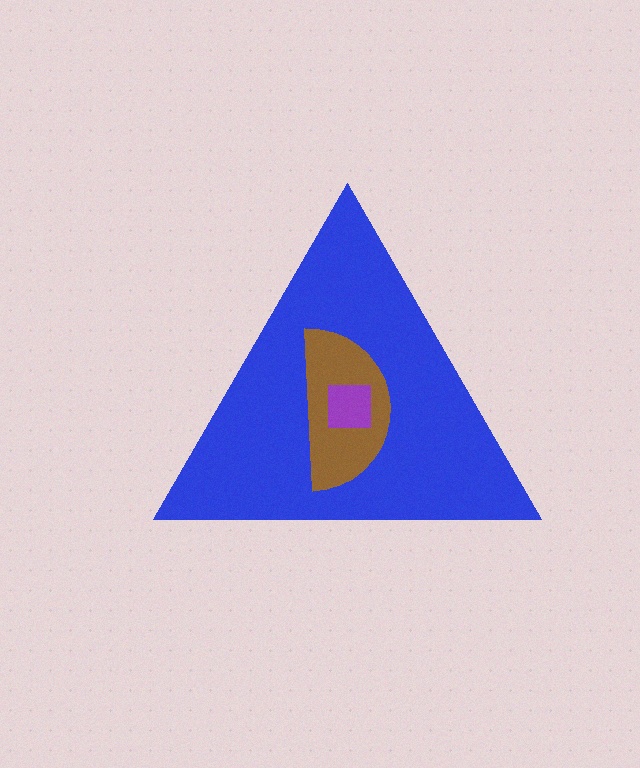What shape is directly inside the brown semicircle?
The purple square.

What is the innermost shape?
The purple square.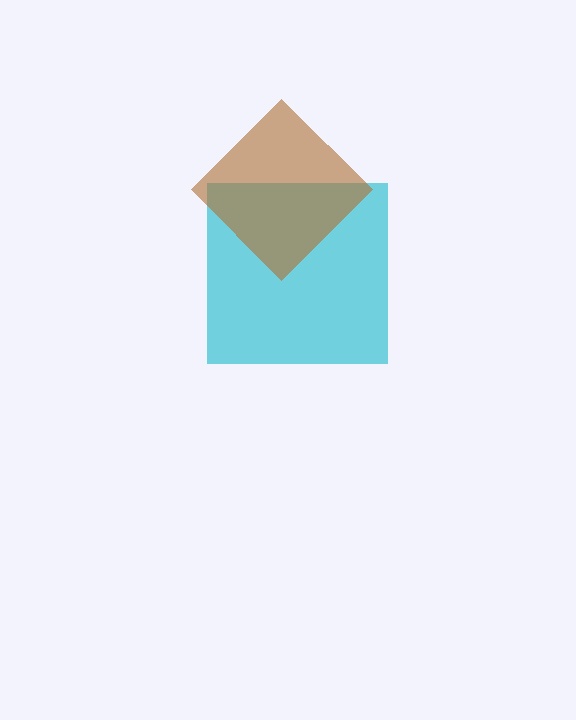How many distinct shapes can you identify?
There are 2 distinct shapes: a cyan square, a brown diamond.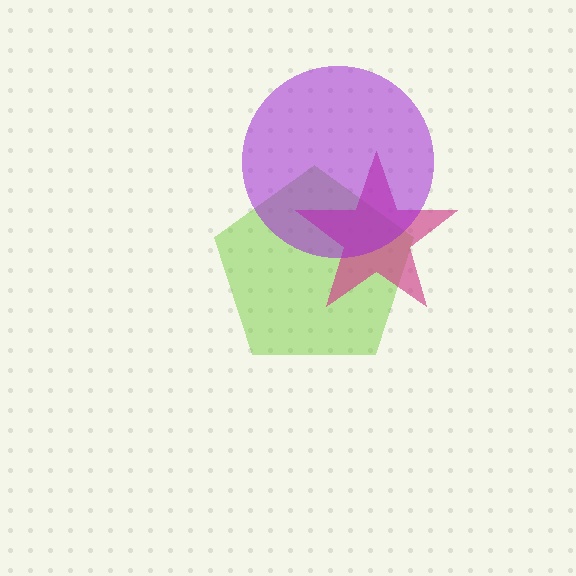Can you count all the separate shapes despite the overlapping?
Yes, there are 3 separate shapes.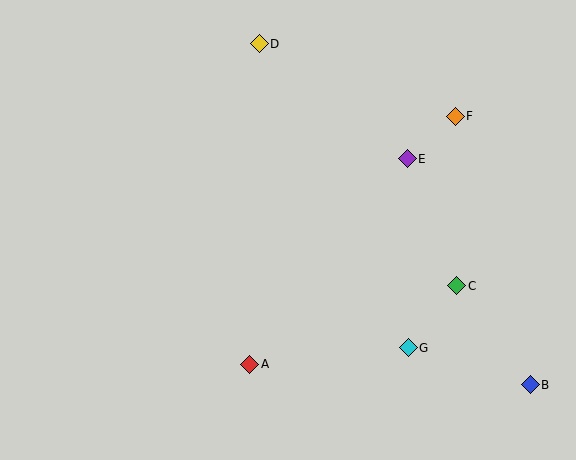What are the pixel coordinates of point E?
Point E is at (407, 159).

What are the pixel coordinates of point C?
Point C is at (457, 286).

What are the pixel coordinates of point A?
Point A is at (250, 364).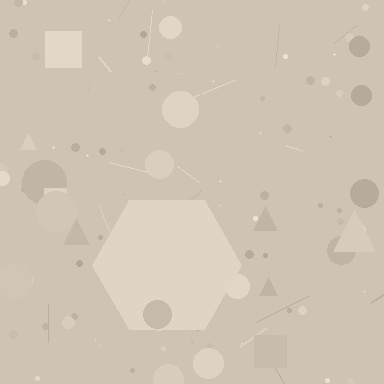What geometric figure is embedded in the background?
A hexagon is embedded in the background.